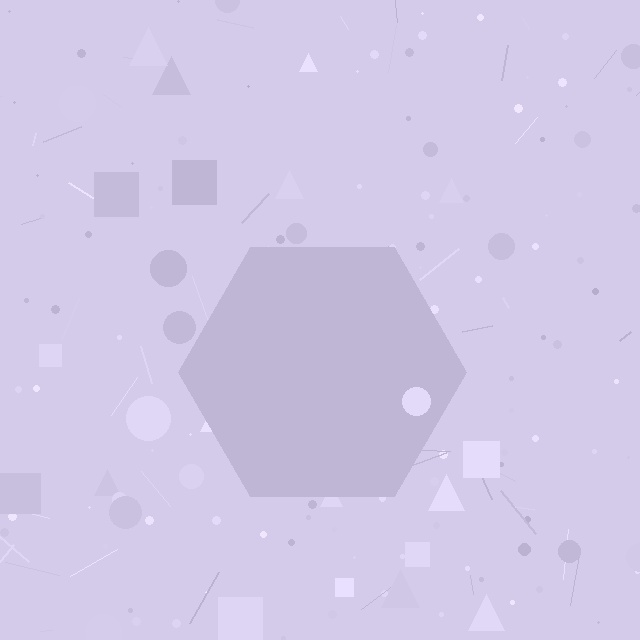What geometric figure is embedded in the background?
A hexagon is embedded in the background.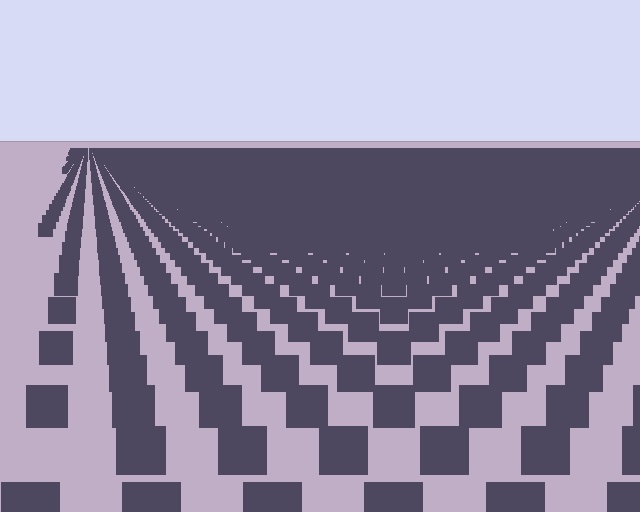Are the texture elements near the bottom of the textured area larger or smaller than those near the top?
Larger. Near the bottom, elements are closer to the viewer and appear at a bigger on-screen size.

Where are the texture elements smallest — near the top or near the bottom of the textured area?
Near the top.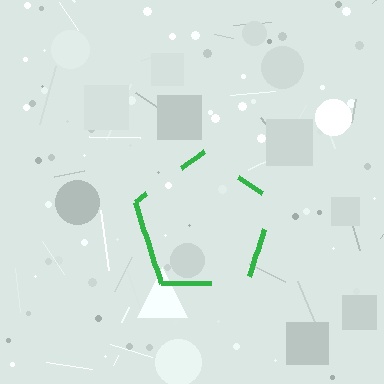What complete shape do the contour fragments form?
The contour fragments form a pentagon.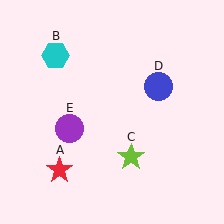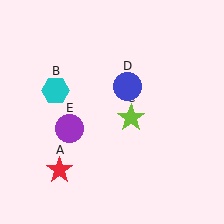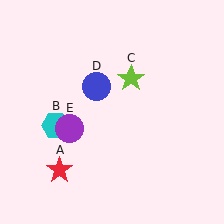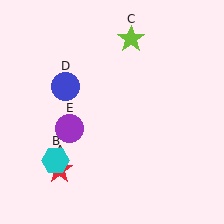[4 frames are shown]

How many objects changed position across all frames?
3 objects changed position: cyan hexagon (object B), lime star (object C), blue circle (object D).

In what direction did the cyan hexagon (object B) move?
The cyan hexagon (object B) moved down.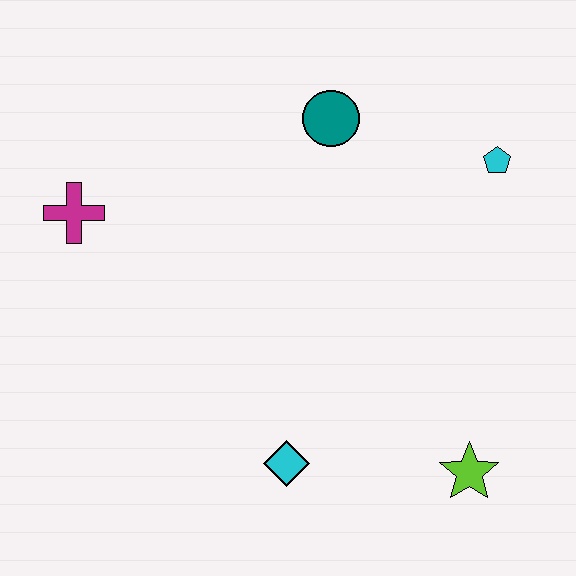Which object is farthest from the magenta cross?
The lime star is farthest from the magenta cross.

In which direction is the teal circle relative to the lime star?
The teal circle is above the lime star.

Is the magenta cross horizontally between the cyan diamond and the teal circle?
No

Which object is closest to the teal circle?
The cyan pentagon is closest to the teal circle.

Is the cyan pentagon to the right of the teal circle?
Yes